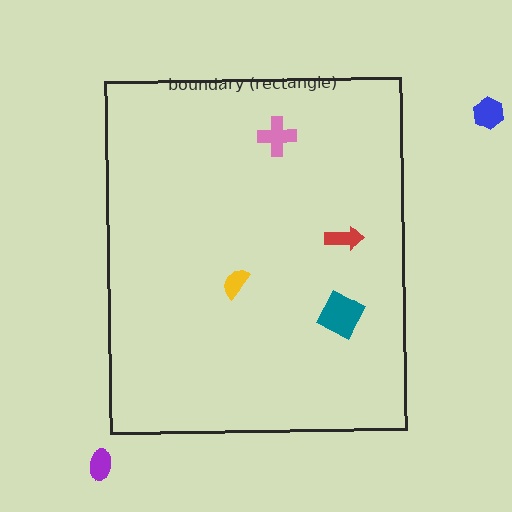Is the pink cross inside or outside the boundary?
Inside.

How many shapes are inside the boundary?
4 inside, 2 outside.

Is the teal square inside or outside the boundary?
Inside.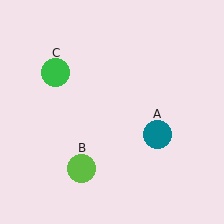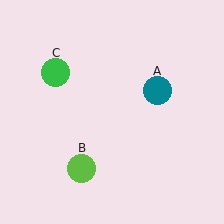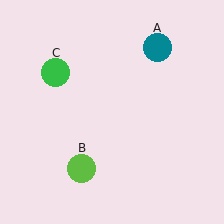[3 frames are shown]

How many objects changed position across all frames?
1 object changed position: teal circle (object A).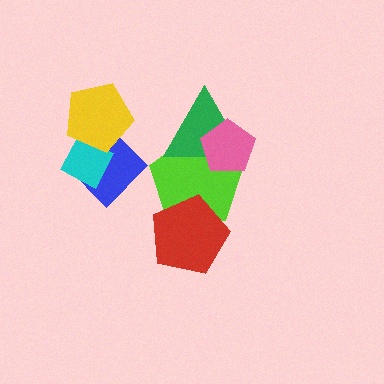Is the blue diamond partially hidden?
Yes, it is partially covered by another shape.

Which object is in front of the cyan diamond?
The yellow pentagon is in front of the cyan diamond.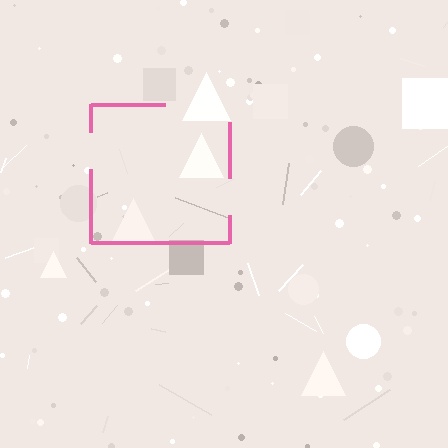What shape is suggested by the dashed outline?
The dashed outline suggests a square.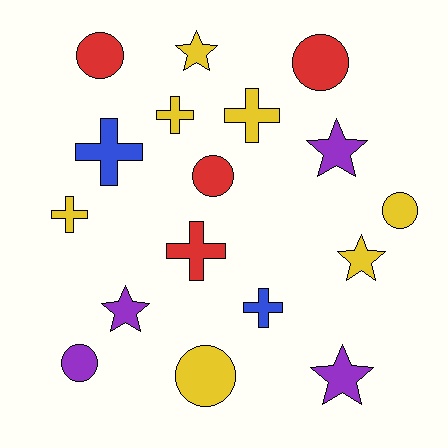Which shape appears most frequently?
Circle, with 6 objects.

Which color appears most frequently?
Yellow, with 7 objects.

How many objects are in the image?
There are 17 objects.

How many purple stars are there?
There are 3 purple stars.